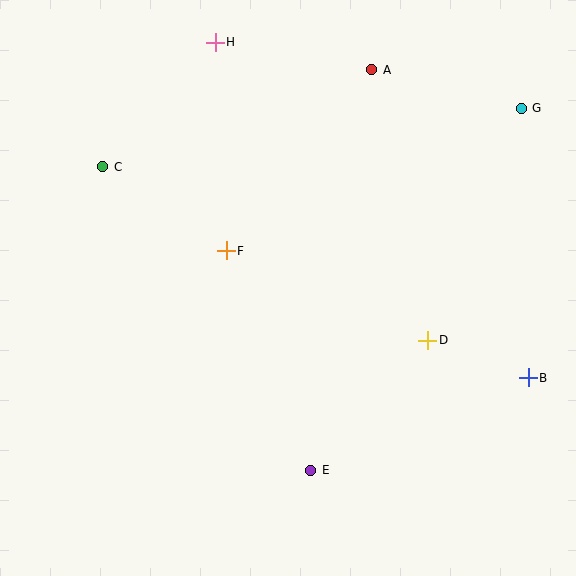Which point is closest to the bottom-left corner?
Point E is closest to the bottom-left corner.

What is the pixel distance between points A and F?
The distance between A and F is 232 pixels.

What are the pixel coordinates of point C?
Point C is at (103, 167).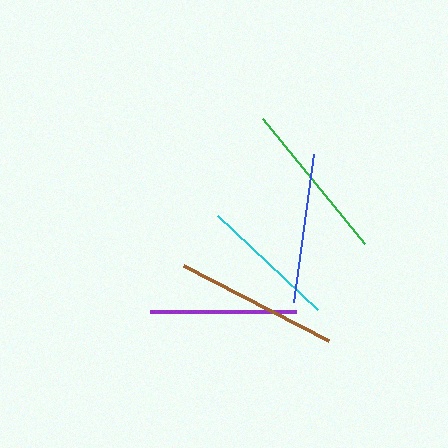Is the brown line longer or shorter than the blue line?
The brown line is longer than the blue line.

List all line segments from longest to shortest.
From longest to shortest: brown, green, blue, purple, cyan.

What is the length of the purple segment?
The purple segment is approximately 145 pixels long.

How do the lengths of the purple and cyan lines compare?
The purple and cyan lines are approximately the same length.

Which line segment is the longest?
The brown line is the longest at approximately 164 pixels.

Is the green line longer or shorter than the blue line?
The green line is longer than the blue line.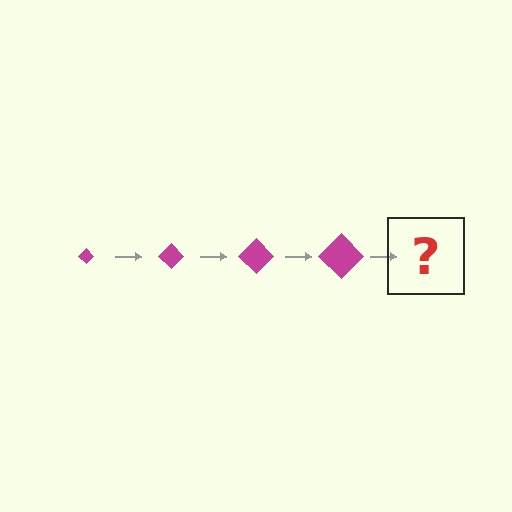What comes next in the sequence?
The next element should be a magenta diamond, larger than the previous one.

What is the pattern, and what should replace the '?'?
The pattern is that the diamond gets progressively larger each step. The '?' should be a magenta diamond, larger than the previous one.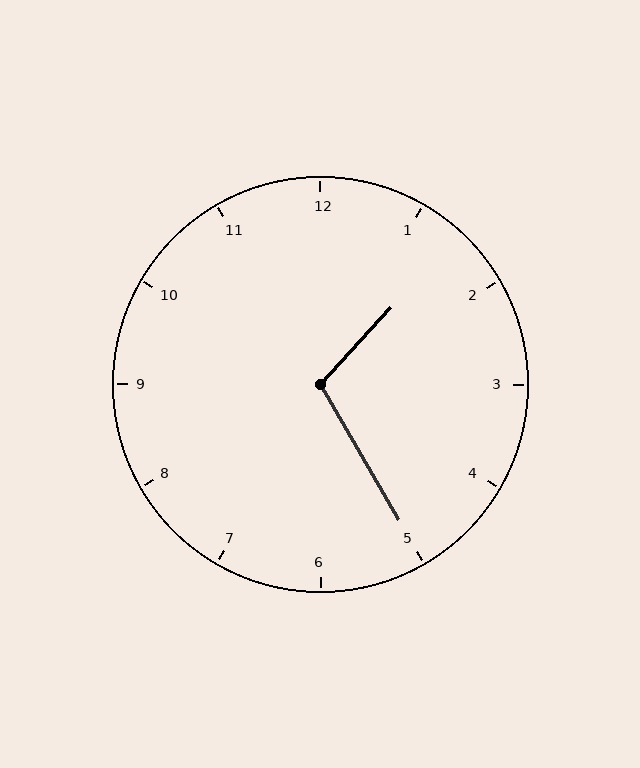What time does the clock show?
1:25.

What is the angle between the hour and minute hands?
Approximately 108 degrees.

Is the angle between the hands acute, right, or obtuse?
It is obtuse.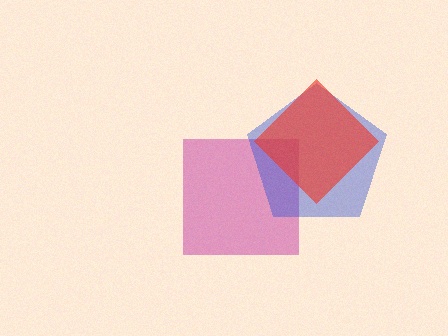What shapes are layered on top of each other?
The layered shapes are: a magenta square, a blue pentagon, a red diamond.